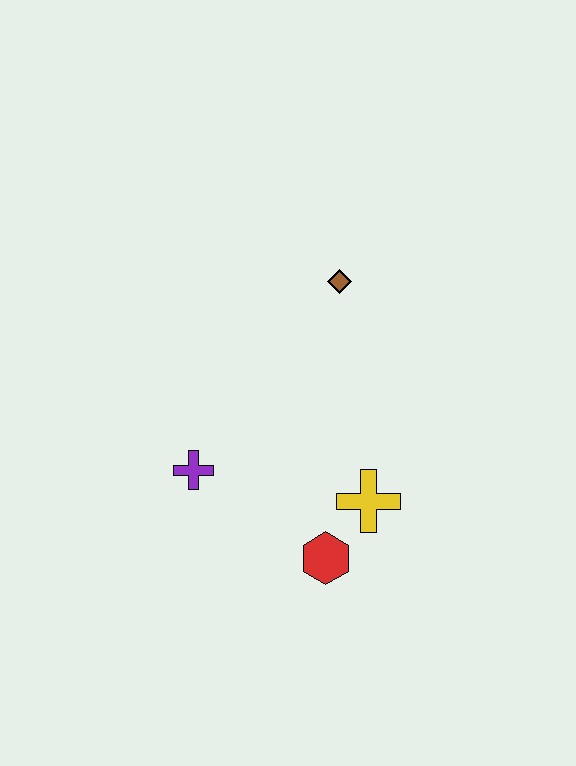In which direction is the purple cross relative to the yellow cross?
The purple cross is to the left of the yellow cross.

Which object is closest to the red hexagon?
The yellow cross is closest to the red hexagon.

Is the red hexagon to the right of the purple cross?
Yes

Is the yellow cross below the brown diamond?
Yes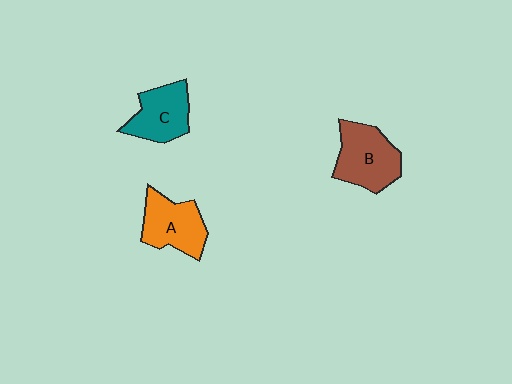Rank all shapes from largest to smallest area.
From largest to smallest: B (brown), A (orange), C (teal).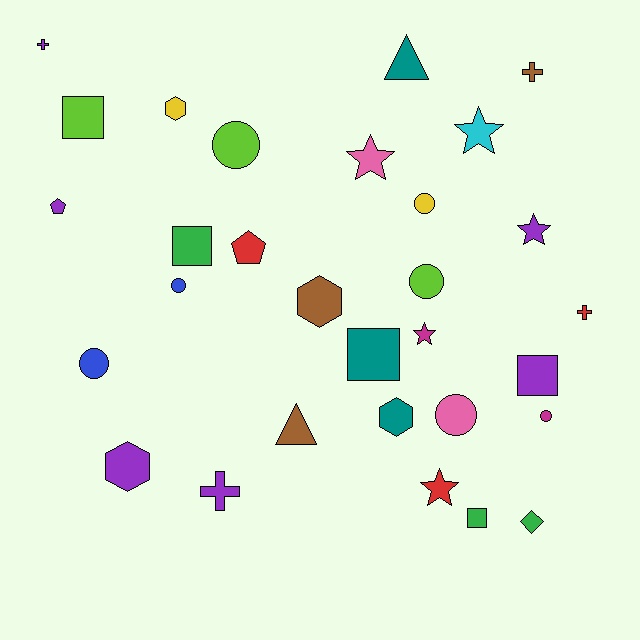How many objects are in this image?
There are 30 objects.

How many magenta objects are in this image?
There are 2 magenta objects.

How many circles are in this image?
There are 7 circles.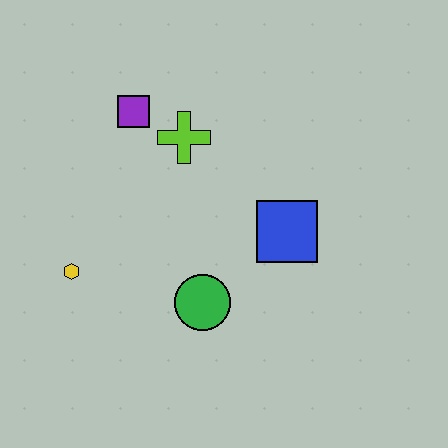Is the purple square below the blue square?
No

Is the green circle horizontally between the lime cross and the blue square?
Yes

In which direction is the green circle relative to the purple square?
The green circle is below the purple square.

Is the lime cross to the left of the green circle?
Yes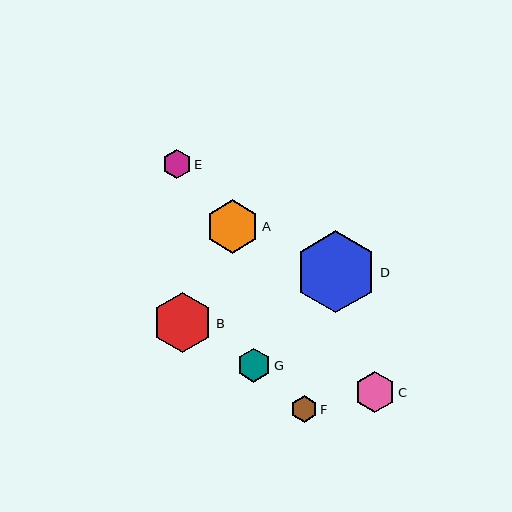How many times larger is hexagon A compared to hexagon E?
Hexagon A is approximately 1.8 times the size of hexagon E.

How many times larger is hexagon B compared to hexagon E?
Hexagon B is approximately 2.0 times the size of hexagon E.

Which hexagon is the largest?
Hexagon D is the largest with a size of approximately 82 pixels.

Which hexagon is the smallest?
Hexagon F is the smallest with a size of approximately 26 pixels.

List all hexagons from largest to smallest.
From largest to smallest: D, B, A, C, G, E, F.